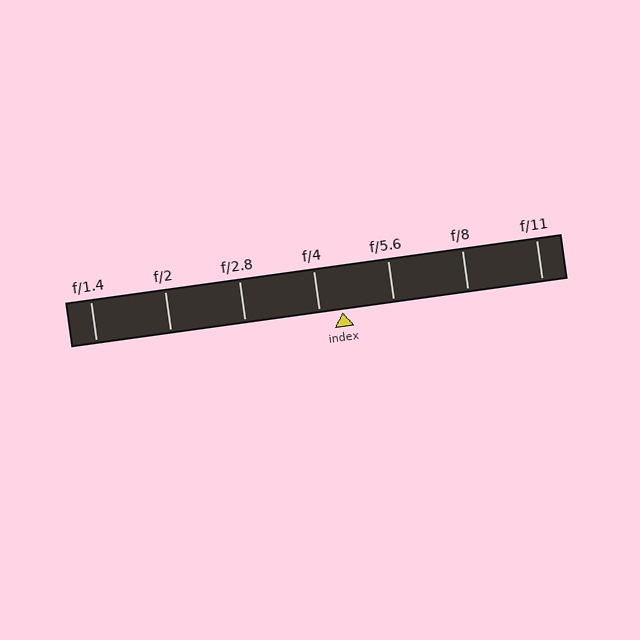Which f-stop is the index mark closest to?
The index mark is closest to f/4.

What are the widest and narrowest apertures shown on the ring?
The widest aperture shown is f/1.4 and the narrowest is f/11.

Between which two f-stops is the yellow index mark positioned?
The index mark is between f/4 and f/5.6.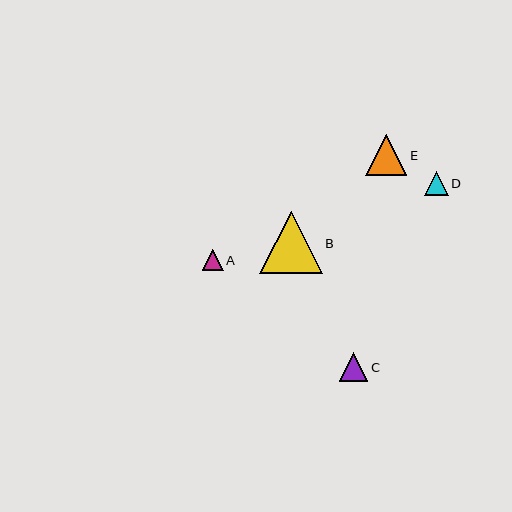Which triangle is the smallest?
Triangle A is the smallest with a size of approximately 21 pixels.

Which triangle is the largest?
Triangle B is the largest with a size of approximately 62 pixels.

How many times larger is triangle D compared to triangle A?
Triangle D is approximately 1.1 times the size of triangle A.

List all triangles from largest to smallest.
From largest to smallest: B, E, C, D, A.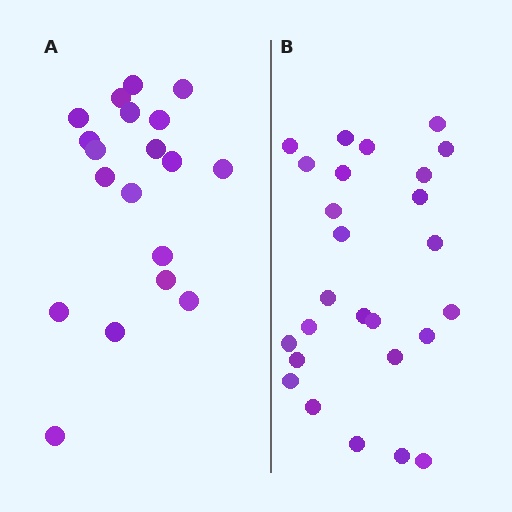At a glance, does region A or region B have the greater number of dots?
Region B (the right region) has more dots.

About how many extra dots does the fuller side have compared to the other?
Region B has roughly 8 or so more dots than region A.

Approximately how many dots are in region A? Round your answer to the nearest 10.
About 20 dots. (The exact count is 19, which rounds to 20.)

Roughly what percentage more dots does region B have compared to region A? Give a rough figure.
About 35% more.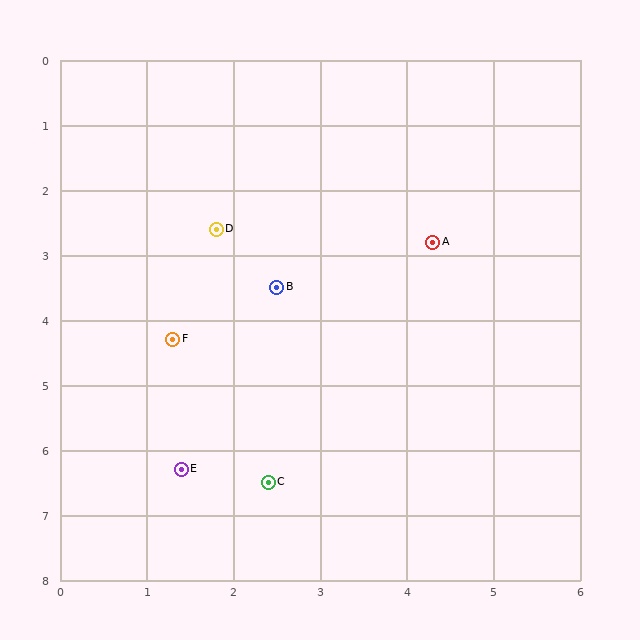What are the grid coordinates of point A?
Point A is at approximately (4.3, 2.8).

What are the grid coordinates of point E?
Point E is at approximately (1.4, 6.3).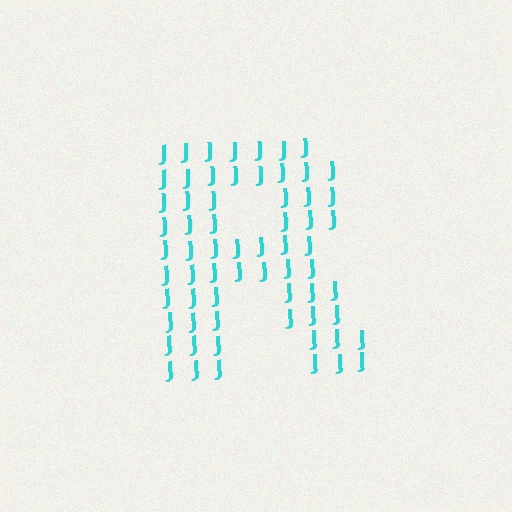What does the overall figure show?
The overall figure shows the letter R.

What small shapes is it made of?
It is made of small letter J's.